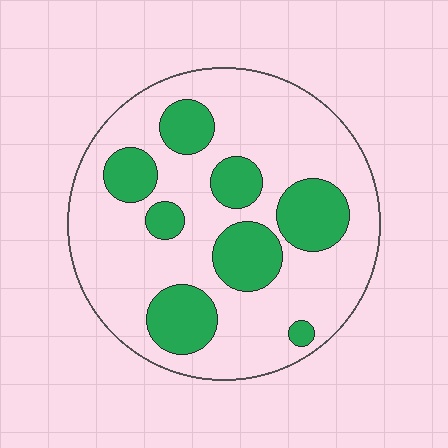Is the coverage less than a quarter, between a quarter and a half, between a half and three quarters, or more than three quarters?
Between a quarter and a half.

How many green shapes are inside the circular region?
8.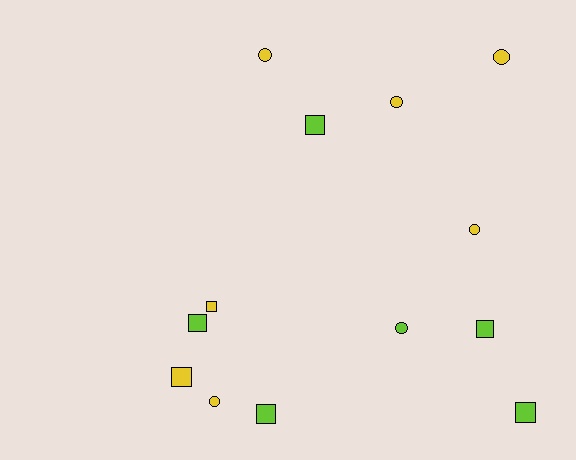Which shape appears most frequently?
Square, with 7 objects.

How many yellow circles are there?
There are 5 yellow circles.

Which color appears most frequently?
Yellow, with 7 objects.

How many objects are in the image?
There are 13 objects.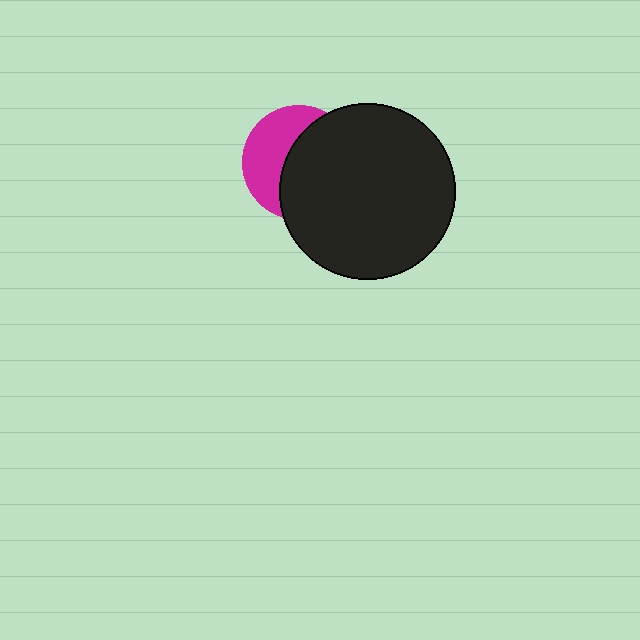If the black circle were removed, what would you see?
You would see the complete magenta circle.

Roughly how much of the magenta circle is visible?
A small part of it is visible (roughly 42%).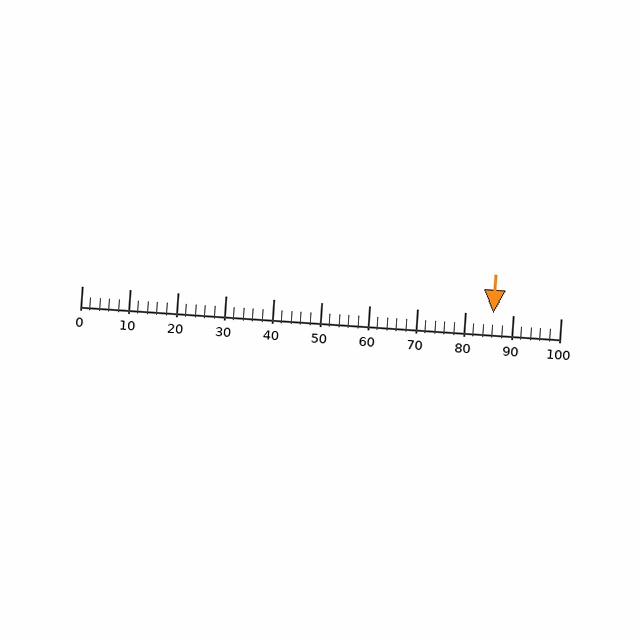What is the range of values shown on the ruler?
The ruler shows values from 0 to 100.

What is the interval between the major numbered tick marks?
The major tick marks are spaced 10 units apart.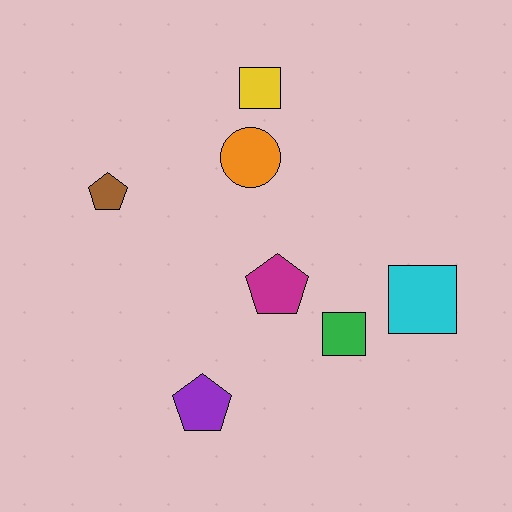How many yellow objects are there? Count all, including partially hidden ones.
There is 1 yellow object.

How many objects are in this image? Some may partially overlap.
There are 7 objects.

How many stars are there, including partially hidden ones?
There are no stars.